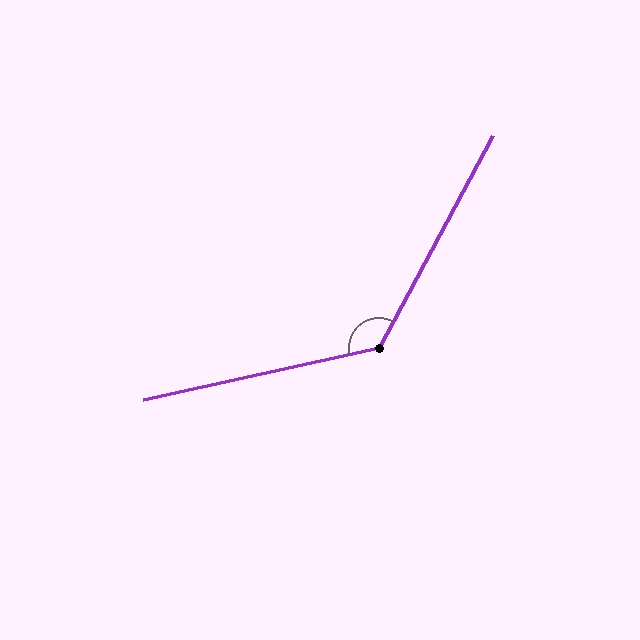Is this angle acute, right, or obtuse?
It is obtuse.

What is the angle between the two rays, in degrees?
Approximately 131 degrees.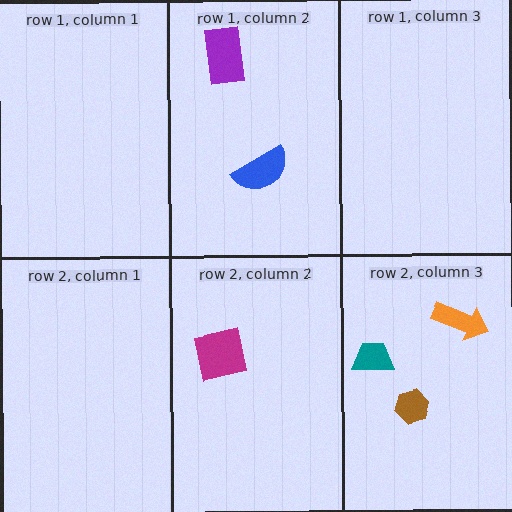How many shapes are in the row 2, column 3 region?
3.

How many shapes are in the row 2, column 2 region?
1.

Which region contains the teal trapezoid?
The row 2, column 3 region.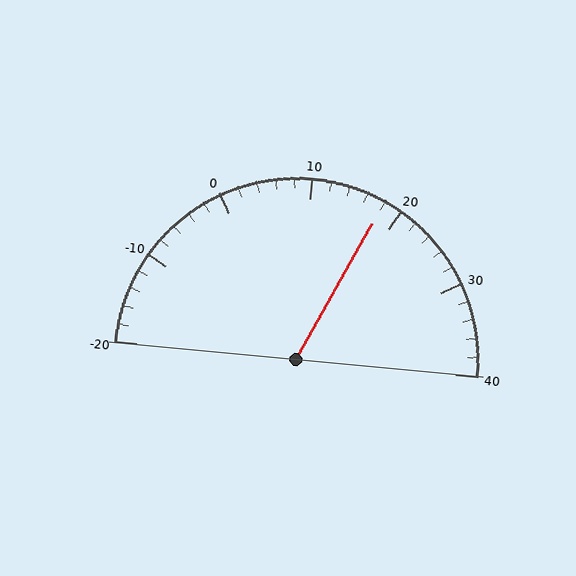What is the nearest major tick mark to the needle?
The nearest major tick mark is 20.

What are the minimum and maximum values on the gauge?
The gauge ranges from -20 to 40.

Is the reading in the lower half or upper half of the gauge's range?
The reading is in the upper half of the range (-20 to 40).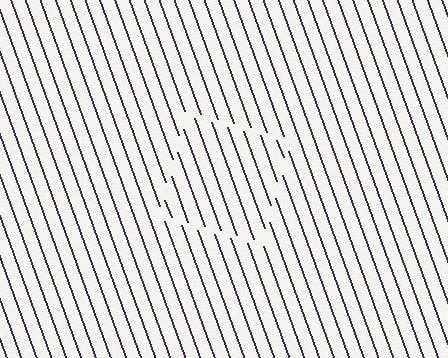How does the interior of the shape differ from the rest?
The interior of the shape contains the same grating, shifted by half a period — the contour is defined by the phase discontinuity where line-ends from the inner and outer gratings abut.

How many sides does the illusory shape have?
4 sides — the line-ends trace a square.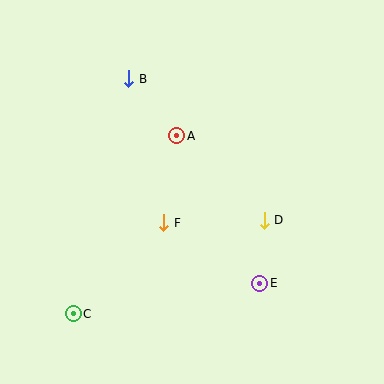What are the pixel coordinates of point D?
Point D is at (264, 220).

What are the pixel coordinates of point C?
Point C is at (73, 314).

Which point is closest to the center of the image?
Point F at (164, 223) is closest to the center.